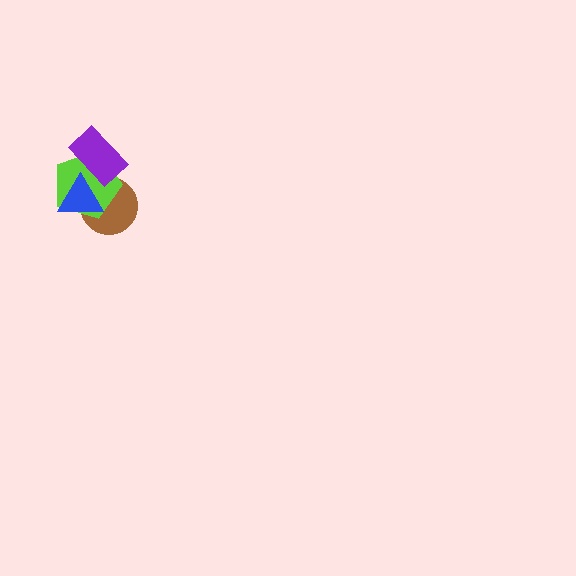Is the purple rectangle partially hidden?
Yes, it is partially covered by another shape.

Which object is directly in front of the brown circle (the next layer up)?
The lime pentagon is directly in front of the brown circle.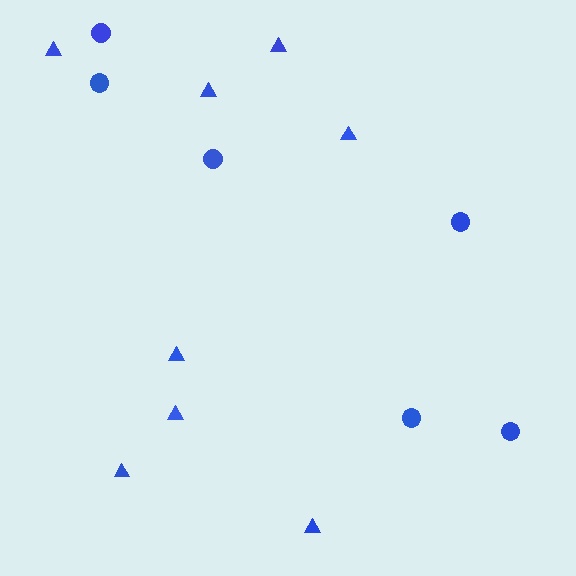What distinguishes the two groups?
There are 2 groups: one group of circles (6) and one group of triangles (8).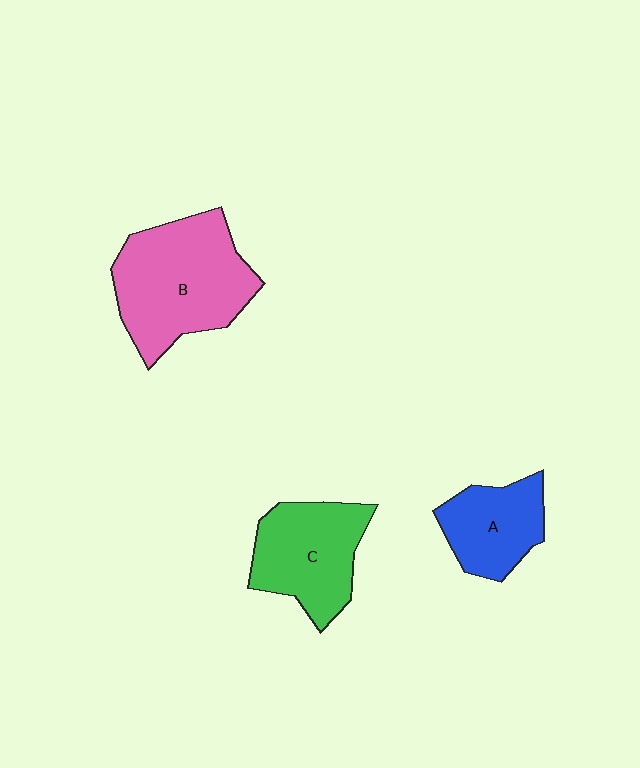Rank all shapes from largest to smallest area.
From largest to smallest: B (pink), C (green), A (blue).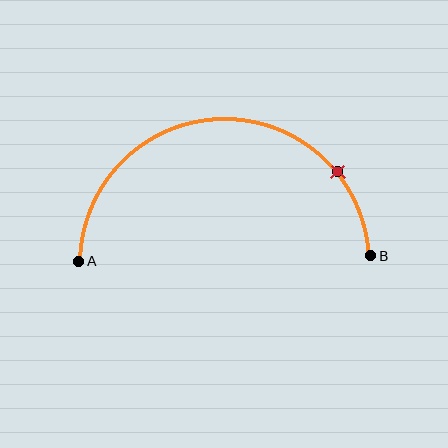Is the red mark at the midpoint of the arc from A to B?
No. The red mark lies on the arc but is closer to endpoint B. The arc midpoint would be at the point on the curve equidistant along the arc from both A and B.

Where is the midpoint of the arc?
The arc midpoint is the point on the curve farthest from the straight line joining A and B. It sits above that line.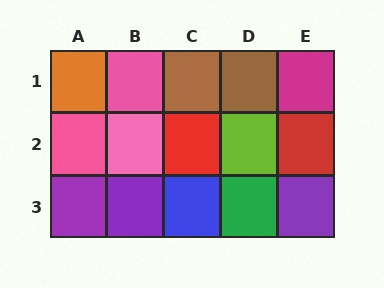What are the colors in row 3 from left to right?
Purple, purple, blue, green, purple.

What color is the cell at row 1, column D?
Brown.